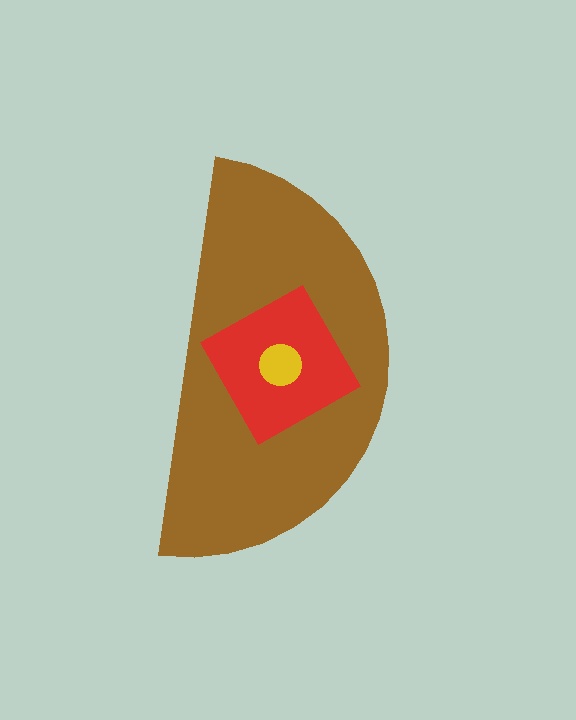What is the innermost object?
The yellow circle.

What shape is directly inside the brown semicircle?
The red diamond.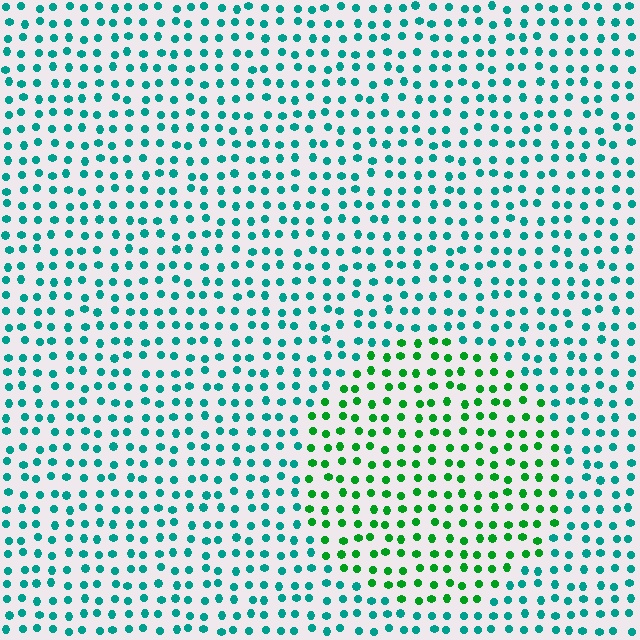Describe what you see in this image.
The image is filled with small teal elements in a uniform arrangement. A circle-shaped region is visible where the elements are tinted to a slightly different hue, forming a subtle color boundary.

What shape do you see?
I see a circle.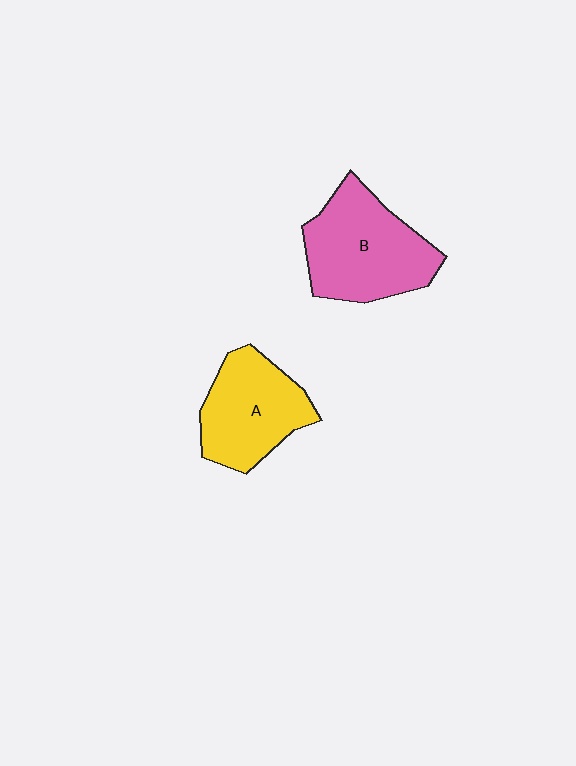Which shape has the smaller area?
Shape A (yellow).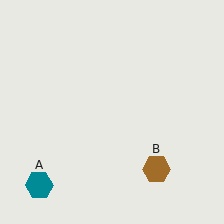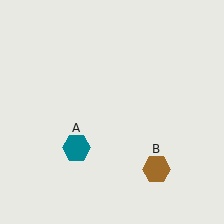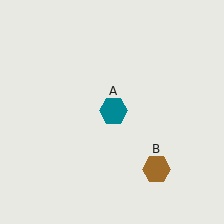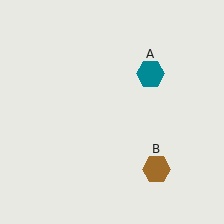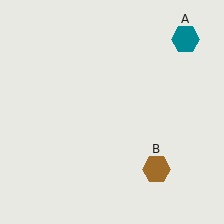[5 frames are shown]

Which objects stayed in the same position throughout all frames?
Brown hexagon (object B) remained stationary.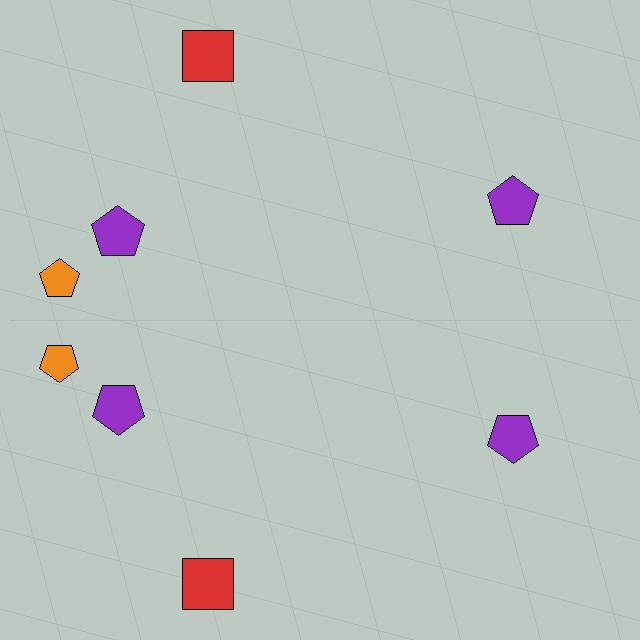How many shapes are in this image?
There are 8 shapes in this image.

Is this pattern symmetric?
Yes, this pattern has bilateral (reflection) symmetry.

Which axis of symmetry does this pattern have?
The pattern has a horizontal axis of symmetry running through the center of the image.